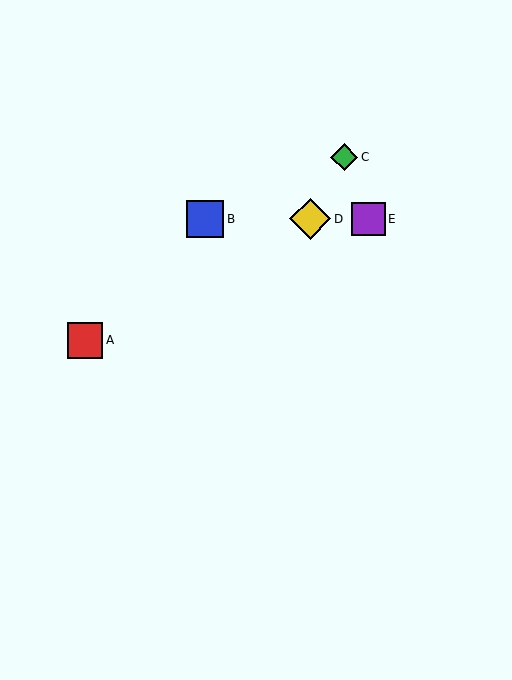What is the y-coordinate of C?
Object C is at y≈157.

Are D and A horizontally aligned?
No, D is at y≈219 and A is at y≈340.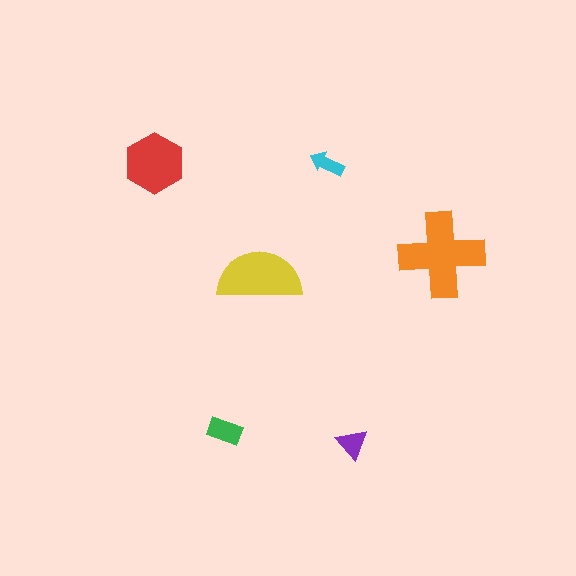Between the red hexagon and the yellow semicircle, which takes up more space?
The yellow semicircle.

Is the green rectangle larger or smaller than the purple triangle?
Larger.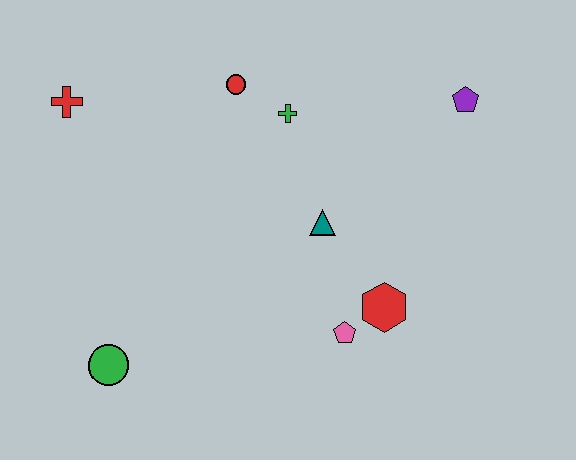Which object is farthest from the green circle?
The purple pentagon is farthest from the green circle.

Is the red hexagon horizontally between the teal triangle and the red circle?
No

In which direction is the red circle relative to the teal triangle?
The red circle is above the teal triangle.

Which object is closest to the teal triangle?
The red hexagon is closest to the teal triangle.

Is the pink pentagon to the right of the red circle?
Yes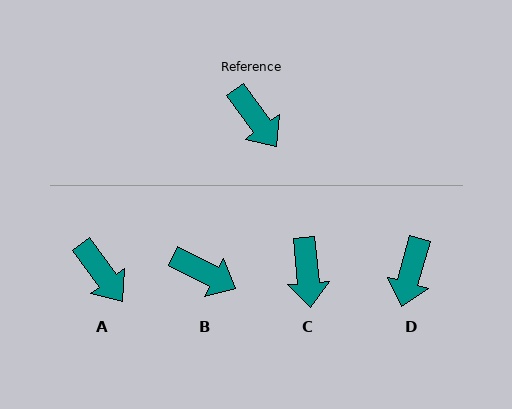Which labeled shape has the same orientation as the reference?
A.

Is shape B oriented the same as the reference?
No, it is off by about 26 degrees.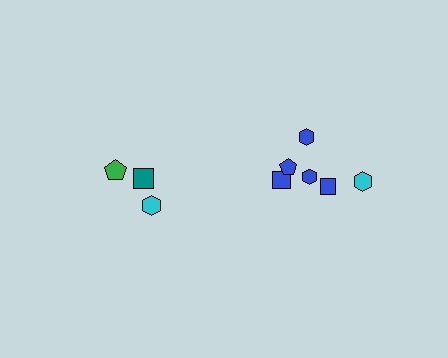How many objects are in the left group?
There are 3 objects.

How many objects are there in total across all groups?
There are 9 objects.